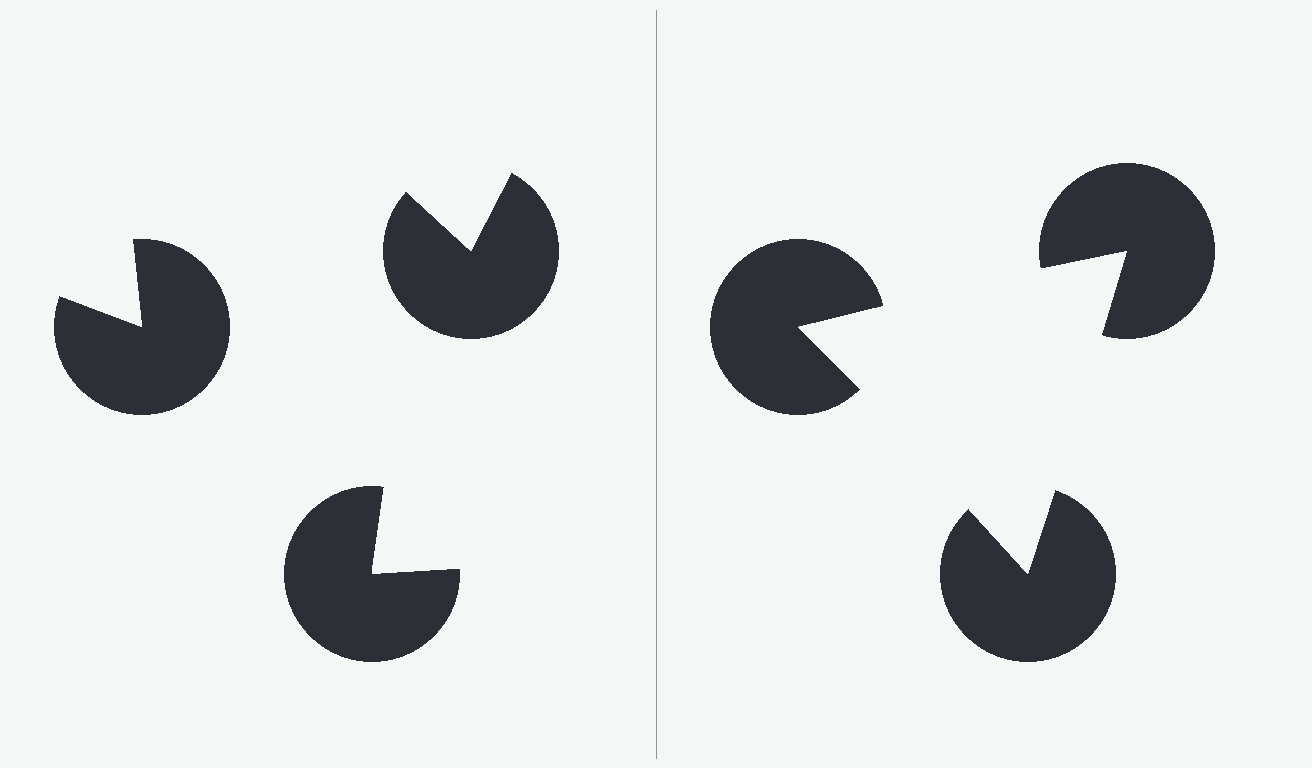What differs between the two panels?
The pac-man discs are positioned identically on both sides; only the wedge orientations differ. On the right they align to a triangle; on the left they are misaligned.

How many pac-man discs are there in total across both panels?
6 — 3 on each side.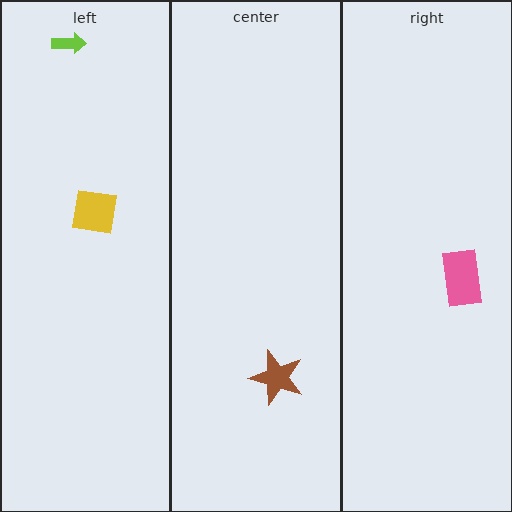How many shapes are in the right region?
1.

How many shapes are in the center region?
1.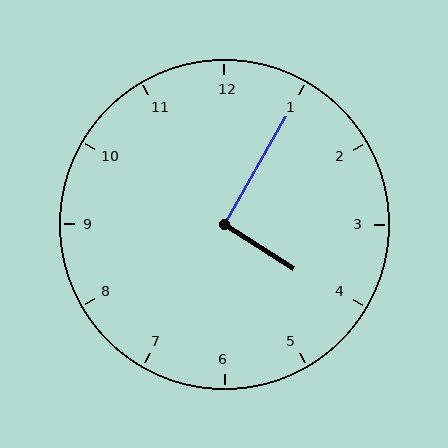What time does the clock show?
4:05.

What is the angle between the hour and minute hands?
Approximately 92 degrees.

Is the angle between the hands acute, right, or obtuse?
It is right.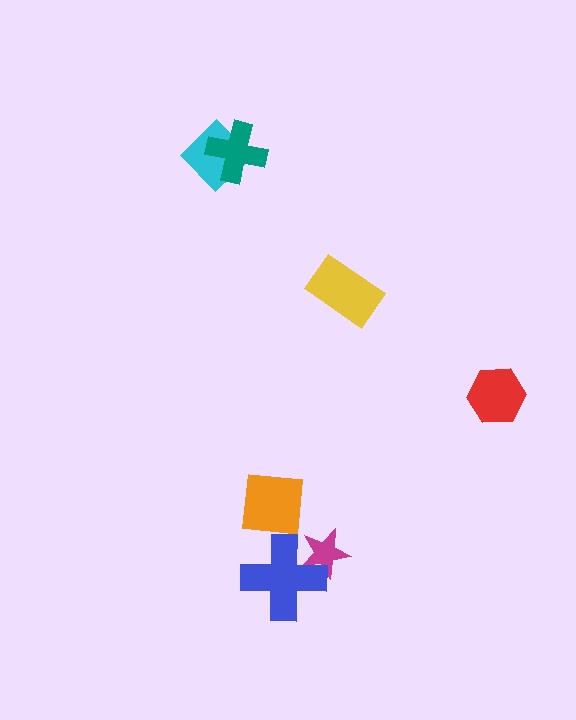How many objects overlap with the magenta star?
1 object overlaps with the magenta star.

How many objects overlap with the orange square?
0 objects overlap with the orange square.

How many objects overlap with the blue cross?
1 object overlaps with the blue cross.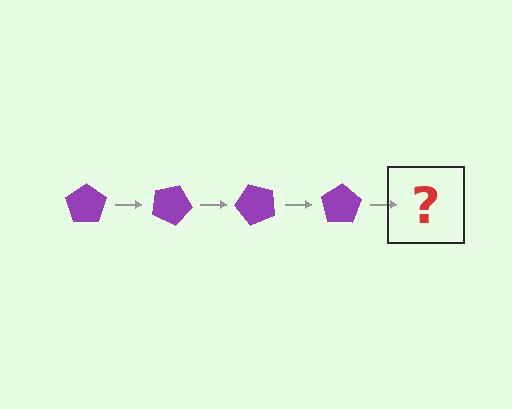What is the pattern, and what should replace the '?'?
The pattern is that the pentagon rotates 25 degrees each step. The '?' should be a purple pentagon rotated 100 degrees.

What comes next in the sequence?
The next element should be a purple pentagon rotated 100 degrees.